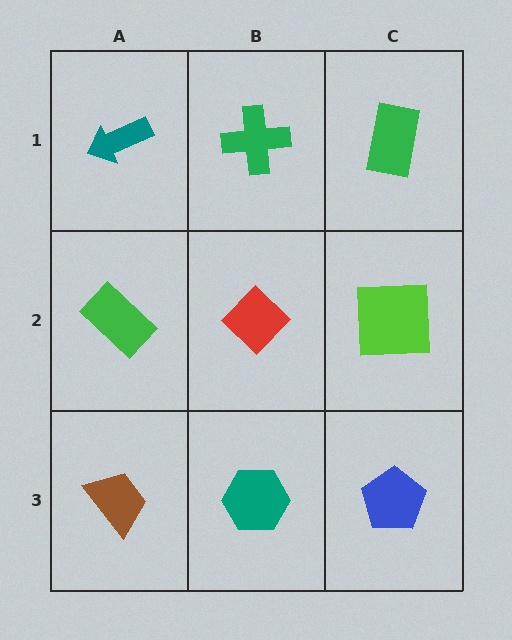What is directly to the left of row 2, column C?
A red diamond.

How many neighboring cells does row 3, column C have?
2.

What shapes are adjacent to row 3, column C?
A lime square (row 2, column C), a teal hexagon (row 3, column B).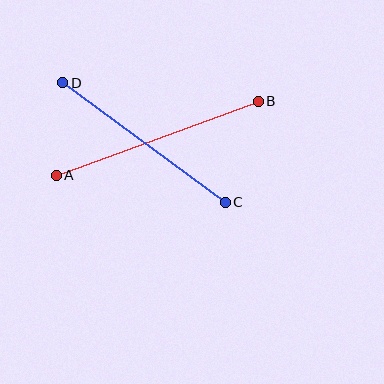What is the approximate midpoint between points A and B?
The midpoint is at approximately (157, 138) pixels.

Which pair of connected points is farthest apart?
Points A and B are farthest apart.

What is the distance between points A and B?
The distance is approximately 215 pixels.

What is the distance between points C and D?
The distance is approximately 202 pixels.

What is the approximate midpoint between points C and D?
The midpoint is at approximately (144, 143) pixels.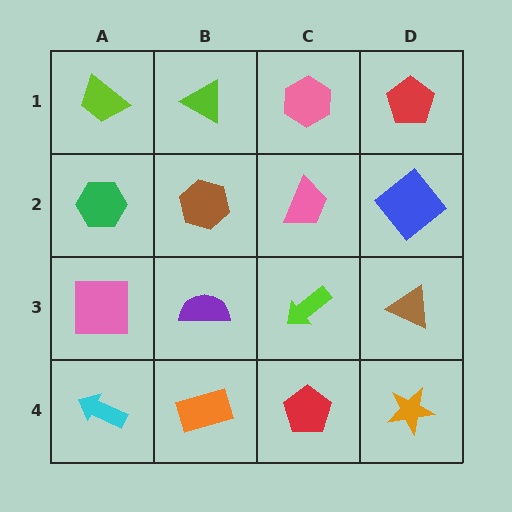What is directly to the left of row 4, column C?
An orange rectangle.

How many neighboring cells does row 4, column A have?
2.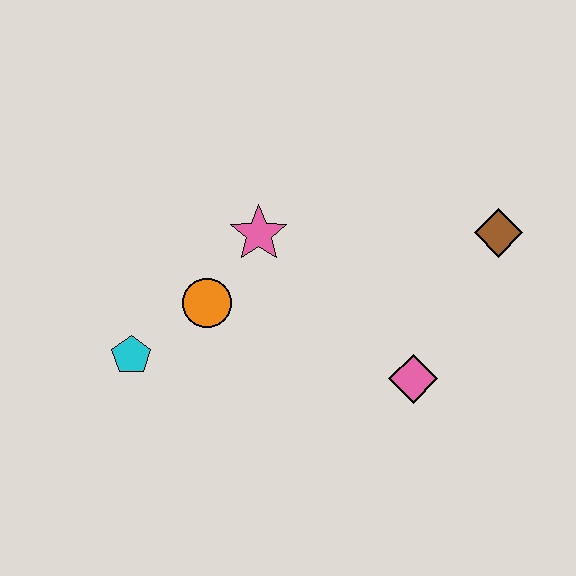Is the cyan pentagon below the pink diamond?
No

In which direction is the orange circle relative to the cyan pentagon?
The orange circle is to the right of the cyan pentagon.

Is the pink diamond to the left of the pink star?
No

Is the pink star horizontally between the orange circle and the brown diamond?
Yes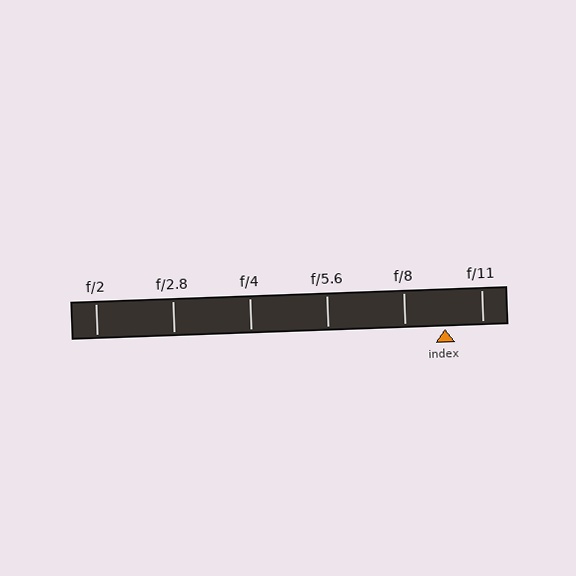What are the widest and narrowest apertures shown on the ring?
The widest aperture shown is f/2 and the narrowest is f/11.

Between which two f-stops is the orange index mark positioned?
The index mark is between f/8 and f/11.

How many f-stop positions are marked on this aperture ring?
There are 6 f-stop positions marked.